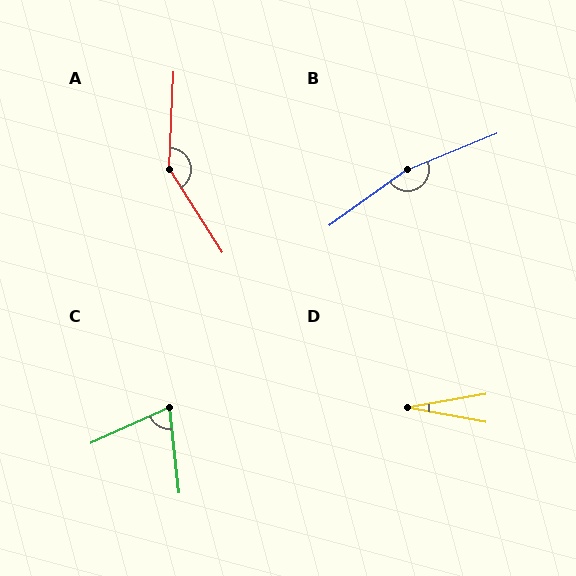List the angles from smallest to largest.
D (20°), C (71°), A (145°), B (166°).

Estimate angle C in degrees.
Approximately 71 degrees.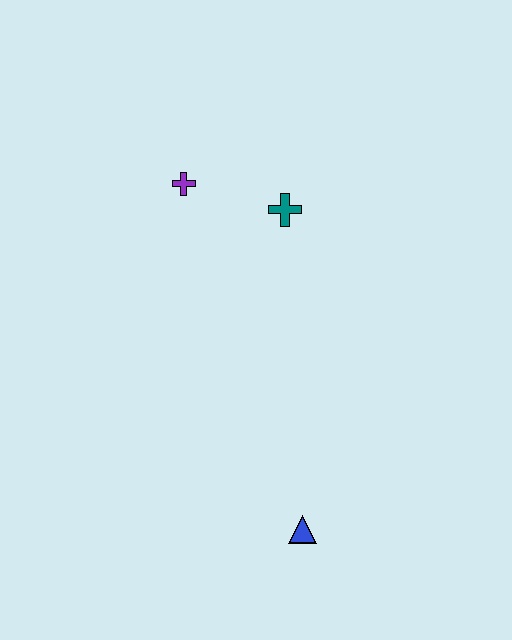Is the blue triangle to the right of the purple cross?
Yes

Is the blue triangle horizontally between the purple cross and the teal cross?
No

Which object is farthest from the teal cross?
The blue triangle is farthest from the teal cross.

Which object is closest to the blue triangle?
The teal cross is closest to the blue triangle.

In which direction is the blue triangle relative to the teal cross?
The blue triangle is below the teal cross.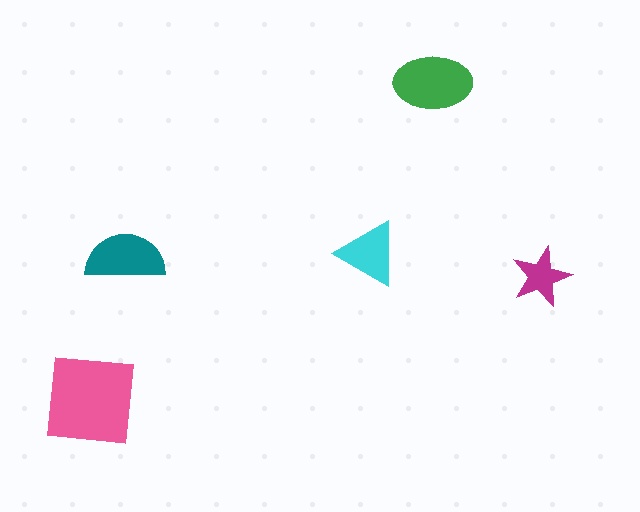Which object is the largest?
The pink square.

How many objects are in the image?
There are 5 objects in the image.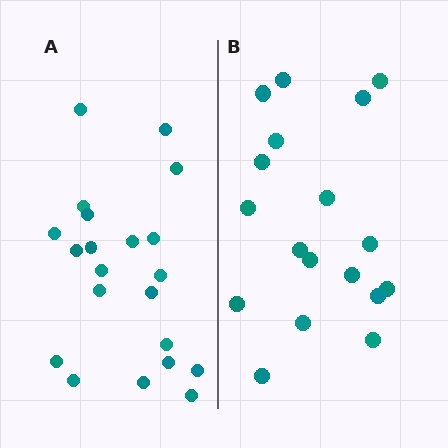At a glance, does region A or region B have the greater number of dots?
Region A (the left region) has more dots.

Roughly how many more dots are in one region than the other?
Region A has just a few more — roughly 2 or 3 more dots than region B.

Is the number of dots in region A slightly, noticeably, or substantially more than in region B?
Region A has only slightly more — the two regions are fairly close. The ratio is roughly 1.2 to 1.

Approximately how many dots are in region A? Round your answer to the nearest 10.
About 20 dots. (The exact count is 21, which rounds to 20.)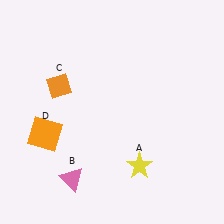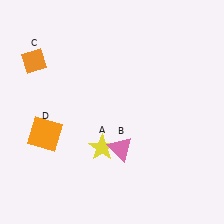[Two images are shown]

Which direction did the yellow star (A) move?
The yellow star (A) moved left.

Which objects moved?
The objects that moved are: the yellow star (A), the pink triangle (B), the orange diamond (C).